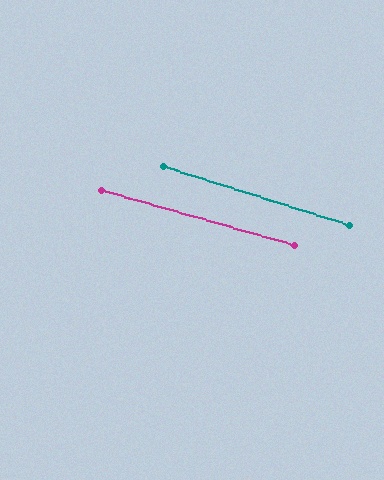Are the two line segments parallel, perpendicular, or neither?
Parallel — their directions differ by only 1.6°.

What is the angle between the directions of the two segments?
Approximately 2 degrees.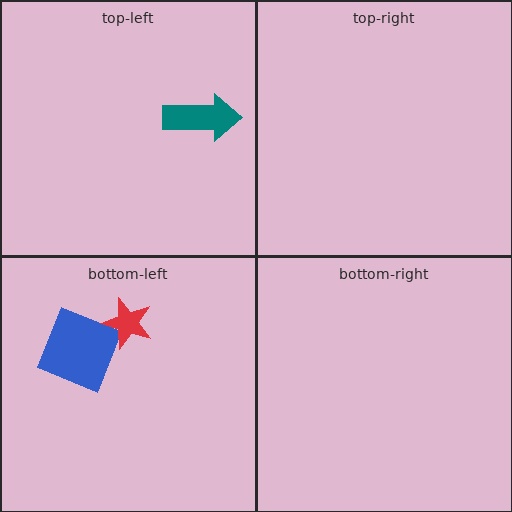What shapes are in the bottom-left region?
The blue square, the red star.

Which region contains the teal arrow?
The top-left region.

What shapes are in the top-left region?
The teal arrow.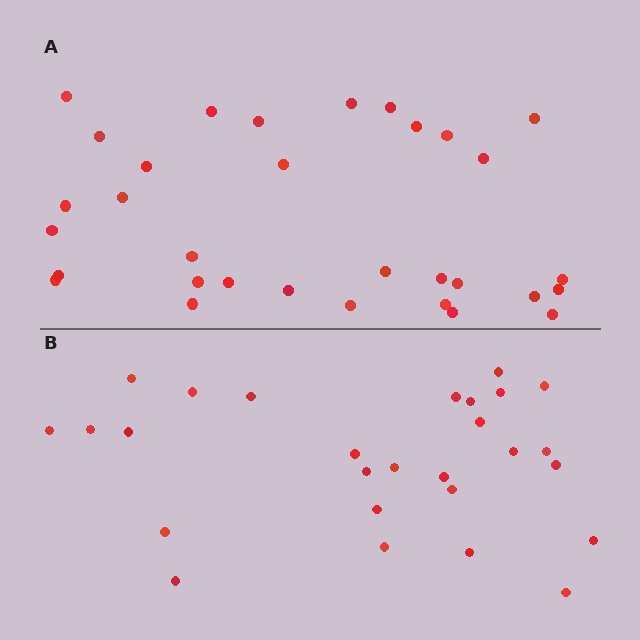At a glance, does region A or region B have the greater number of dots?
Region A (the top region) has more dots.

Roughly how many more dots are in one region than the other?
Region A has about 5 more dots than region B.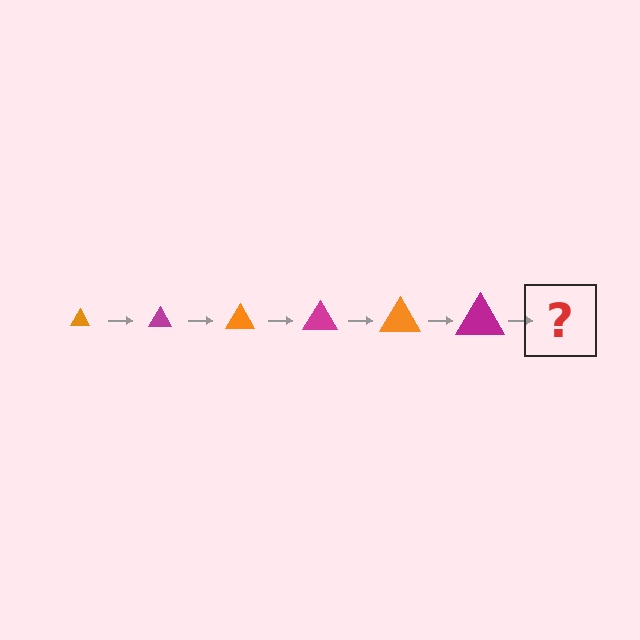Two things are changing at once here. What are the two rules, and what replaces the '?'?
The two rules are that the triangle grows larger each step and the color cycles through orange and magenta. The '?' should be an orange triangle, larger than the previous one.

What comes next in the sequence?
The next element should be an orange triangle, larger than the previous one.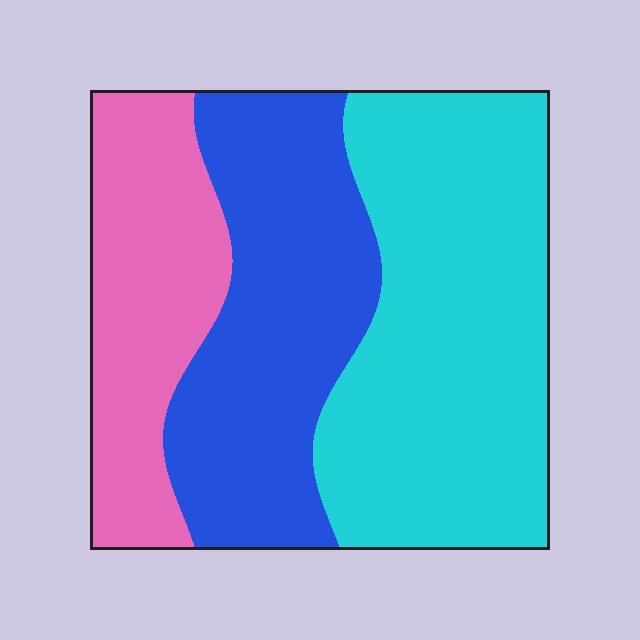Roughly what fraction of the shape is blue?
Blue takes up about one third (1/3) of the shape.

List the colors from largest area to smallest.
From largest to smallest: cyan, blue, pink.